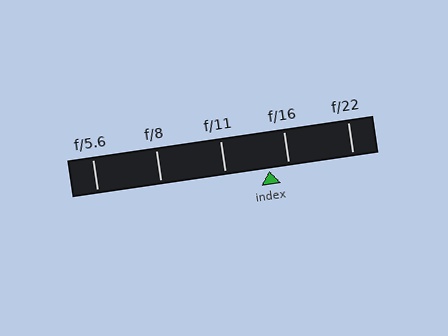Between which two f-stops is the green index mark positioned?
The index mark is between f/11 and f/16.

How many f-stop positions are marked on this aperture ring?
There are 5 f-stop positions marked.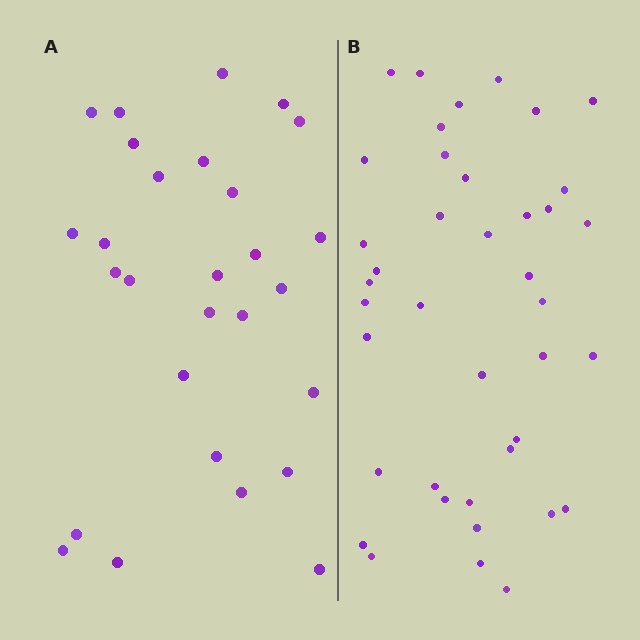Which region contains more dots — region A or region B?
Region B (the right region) has more dots.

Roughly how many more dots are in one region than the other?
Region B has roughly 12 or so more dots than region A.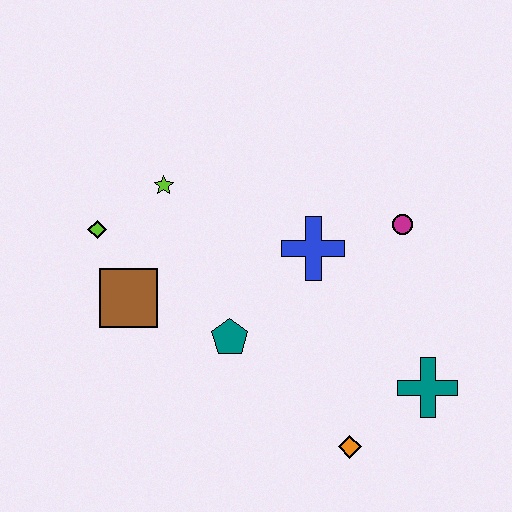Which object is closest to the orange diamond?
The teal cross is closest to the orange diamond.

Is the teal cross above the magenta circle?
No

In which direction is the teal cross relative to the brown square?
The teal cross is to the right of the brown square.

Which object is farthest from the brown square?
The teal cross is farthest from the brown square.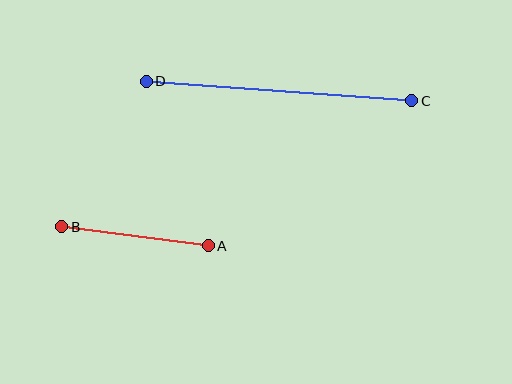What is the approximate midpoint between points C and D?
The midpoint is at approximately (279, 91) pixels.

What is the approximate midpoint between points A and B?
The midpoint is at approximately (135, 236) pixels.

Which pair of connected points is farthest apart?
Points C and D are farthest apart.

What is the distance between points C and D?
The distance is approximately 266 pixels.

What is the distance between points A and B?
The distance is approximately 148 pixels.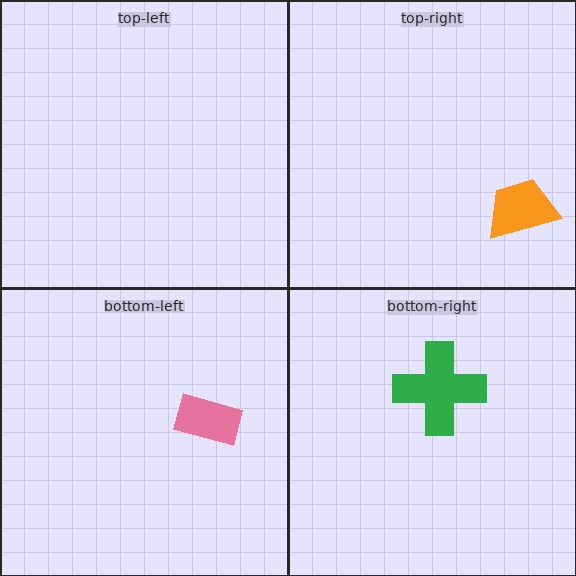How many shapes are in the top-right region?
1.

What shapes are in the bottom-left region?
The pink rectangle.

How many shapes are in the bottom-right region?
1.